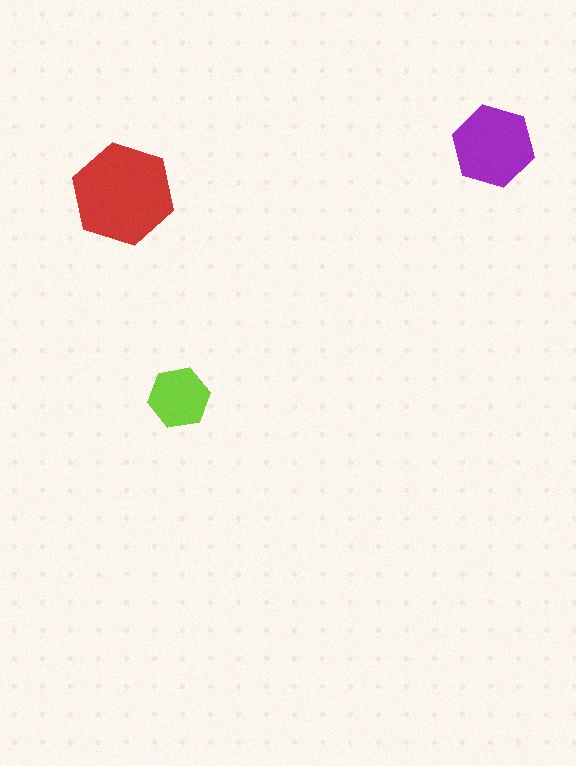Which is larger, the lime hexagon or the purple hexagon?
The purple one.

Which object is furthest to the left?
The red hexagon is leftmost.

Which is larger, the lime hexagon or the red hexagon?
The red one.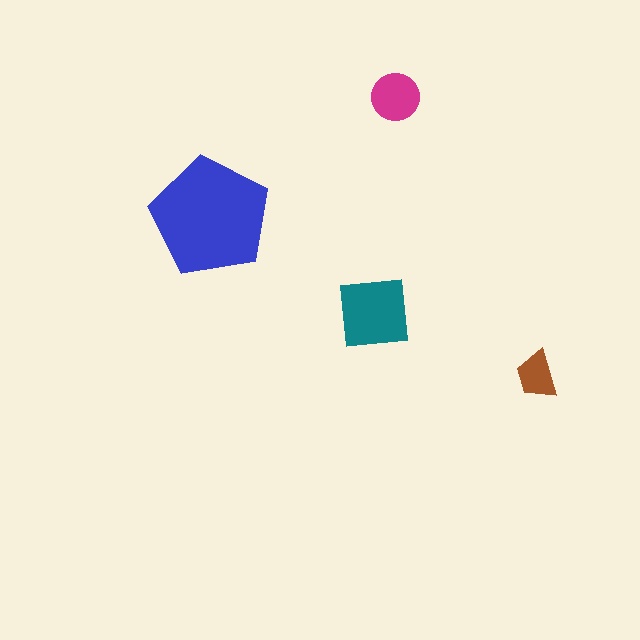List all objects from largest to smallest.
The blue pentagon, the teal square, the magenta circle, the brown trapezoid.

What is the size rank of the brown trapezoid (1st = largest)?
4th.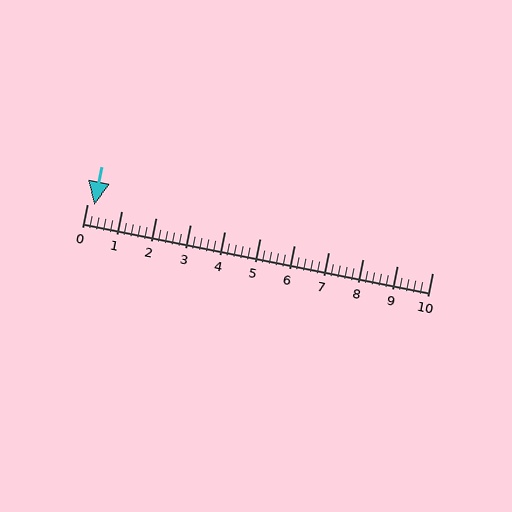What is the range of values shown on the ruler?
The ruler shows values from 0 to 10.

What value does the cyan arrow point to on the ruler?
The cyan arrow points to approximately 0.2.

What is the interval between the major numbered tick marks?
The major tick marks are spaced 1 units apart.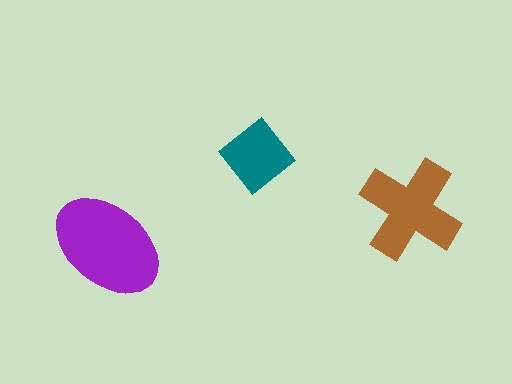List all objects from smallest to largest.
The teal diamond, the brown cross, the purple ellipse.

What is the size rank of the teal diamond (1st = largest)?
3rd.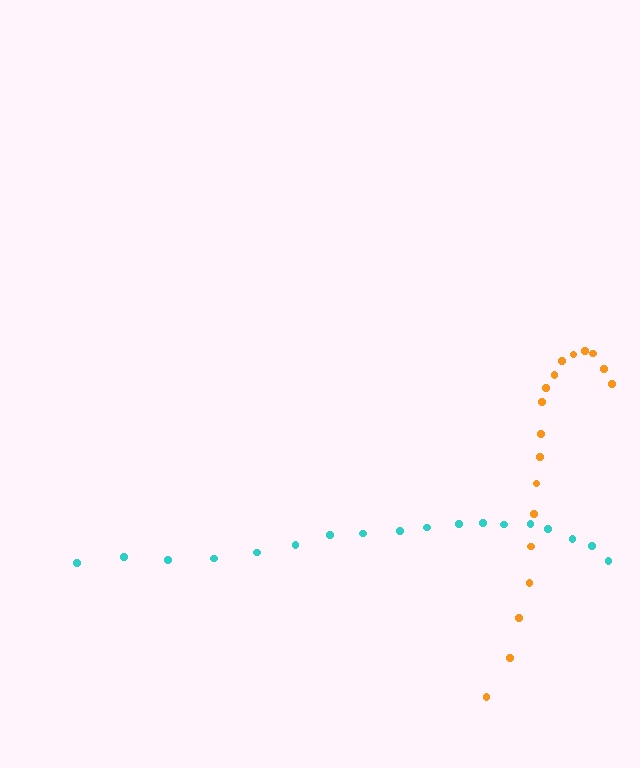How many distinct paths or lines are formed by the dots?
There are 2 distinct paths.